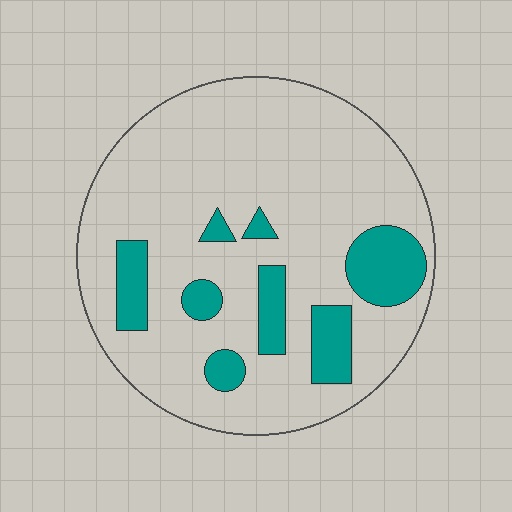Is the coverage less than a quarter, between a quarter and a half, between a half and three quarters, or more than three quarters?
Less than a quarter.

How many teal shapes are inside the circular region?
8.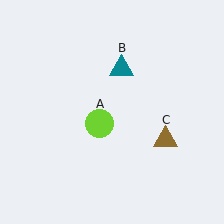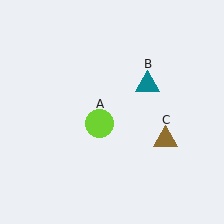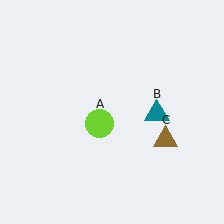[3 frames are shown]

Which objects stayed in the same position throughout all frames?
Lime circle (object A) and brown triangle (object C) remained stationary.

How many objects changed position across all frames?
1 object changed position: teal triangle (object B).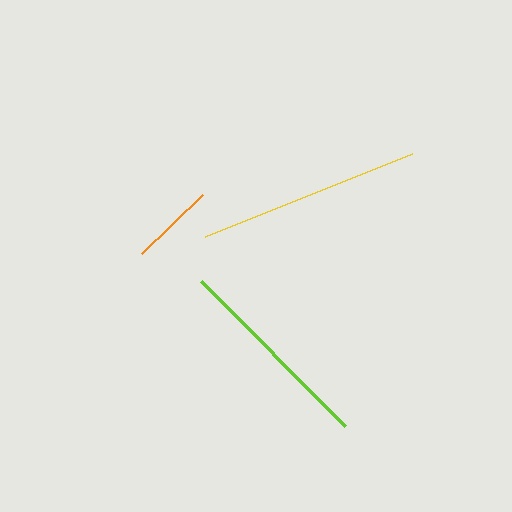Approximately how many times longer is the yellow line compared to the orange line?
The yellow line is approximately 2.6 times the length of the orange line.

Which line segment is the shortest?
The orange line is the shortest at approximately 85 pixels.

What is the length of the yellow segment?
The yellow segment is approximately 223 pixels long.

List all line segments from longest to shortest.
From longest to shortest: yellow, lime, orange.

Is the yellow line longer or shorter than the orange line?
The yellow line is longer than the orange line.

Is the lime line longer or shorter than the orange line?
The lime line is longer than the orange line.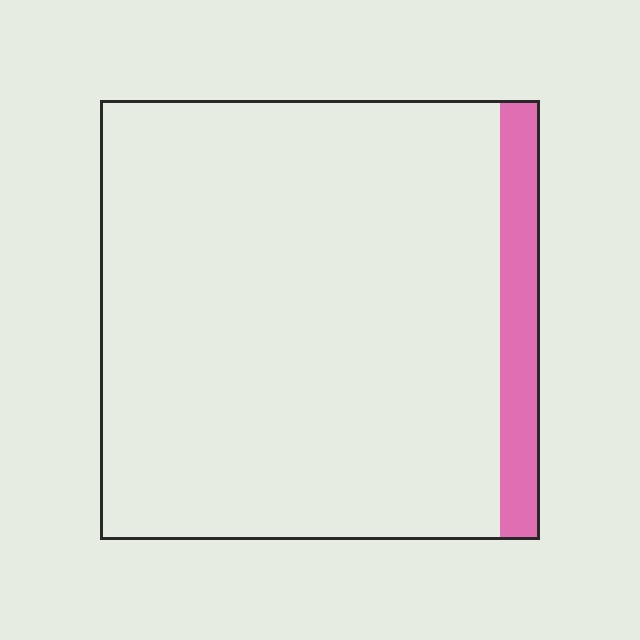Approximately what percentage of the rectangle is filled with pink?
Approximately 10%.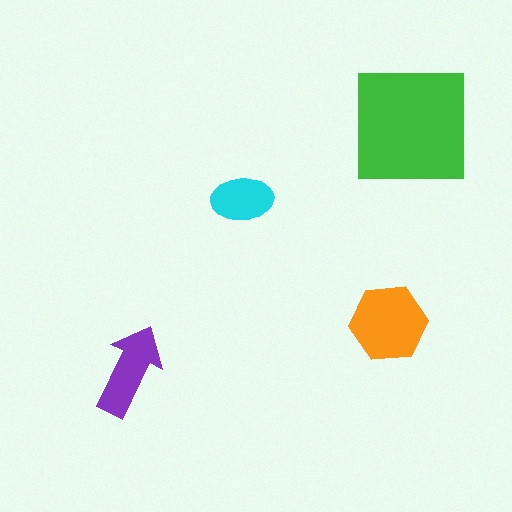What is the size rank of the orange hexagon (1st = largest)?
2nd.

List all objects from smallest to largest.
The cyan ellipse, the purple arrow, the orange hexagon, the green square.